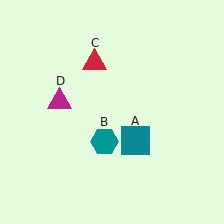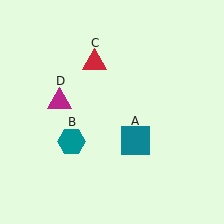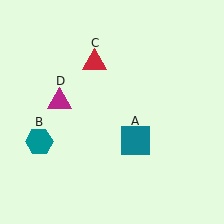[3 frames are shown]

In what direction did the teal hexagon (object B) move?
The teal hexagon (object B) moved left.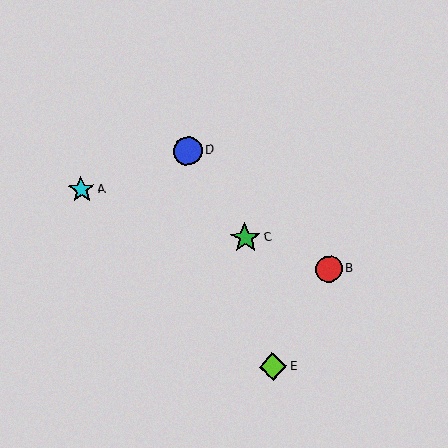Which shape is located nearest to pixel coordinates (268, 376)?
The lime diamond (labeled E) at (273, 367) is nearest to that location.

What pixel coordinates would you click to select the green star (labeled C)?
Click at (245, 238) to select the green star C.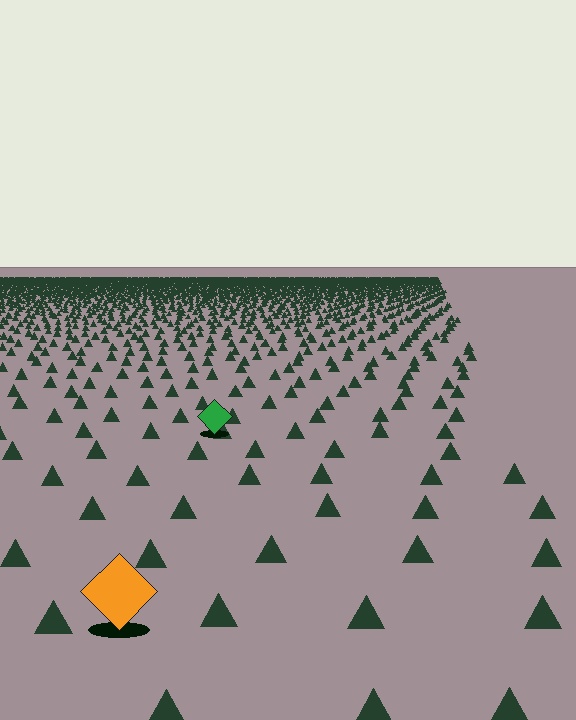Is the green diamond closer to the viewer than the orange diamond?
No. The orange diamond is closer — you can tell from the texture gradient: the ground texture is coarser near it.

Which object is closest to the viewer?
The orange diamond is closest. The texture marks near it are larger and more spread out.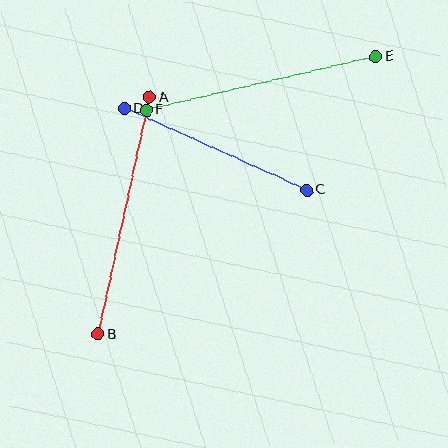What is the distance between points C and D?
The distance is approximately 200 pixels.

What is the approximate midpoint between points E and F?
The midpoint is at approximately (261, 83) pixels.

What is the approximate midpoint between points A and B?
The midpoint is at approximately (124, 216) pixels.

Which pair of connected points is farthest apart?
Points A and B are farthest apart.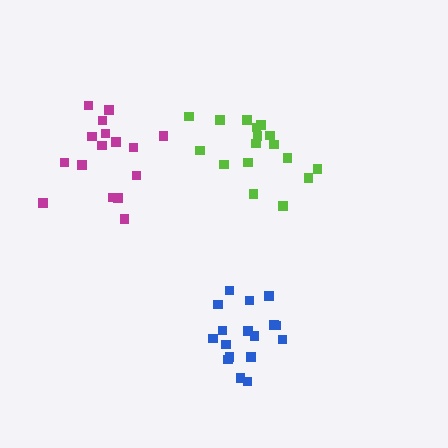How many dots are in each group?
Group 1: 17 dots, Group 2: 16 dots, Group 3: 17 dots (50 total).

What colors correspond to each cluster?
The clusters are colored: blue, magenta, lime.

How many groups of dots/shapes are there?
There are 3 groups.